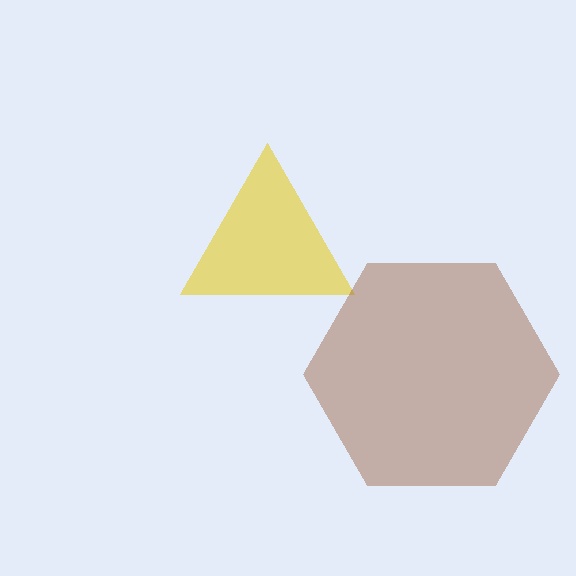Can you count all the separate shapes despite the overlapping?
Yes, there are 2 separate shapes.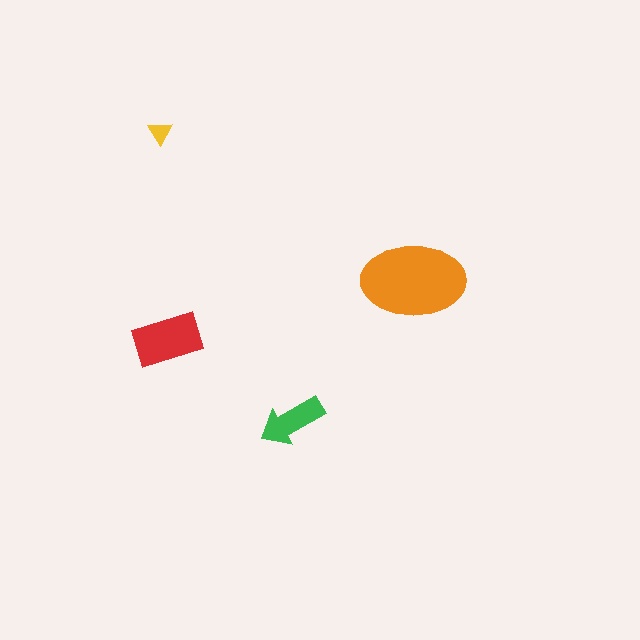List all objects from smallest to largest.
The yellow triangle, the green arrow, the red rectangle, the orange ellipse.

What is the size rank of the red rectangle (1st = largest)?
2nd.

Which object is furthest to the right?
The orange ellipse is rightmost.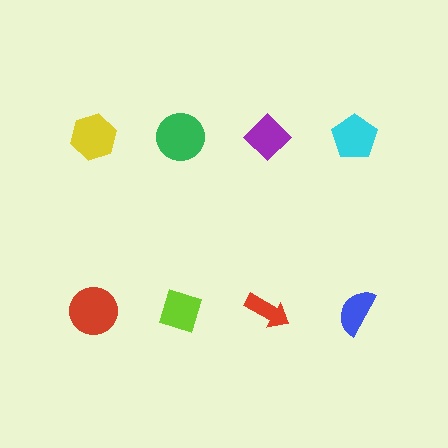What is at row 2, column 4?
A blue semicircle.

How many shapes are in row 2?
4 shapes.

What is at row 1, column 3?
A purple diamond.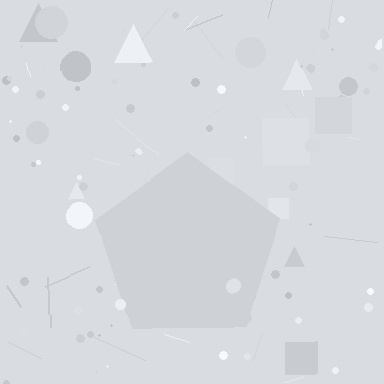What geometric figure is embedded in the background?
A pentagon is embedded in the background.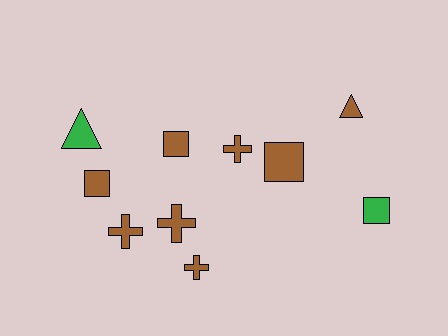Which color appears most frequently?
Brown, with 8 objects.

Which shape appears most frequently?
Square, with 4 objects.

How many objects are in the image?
There are 10 objects.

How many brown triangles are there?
There is 1 brown triangle.